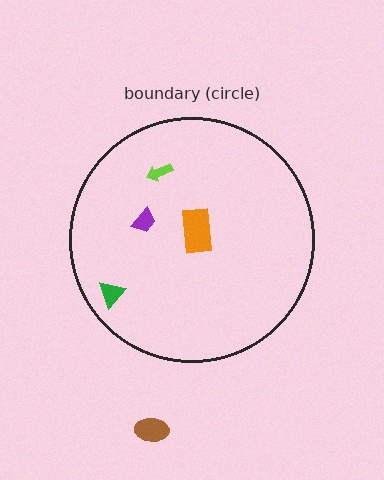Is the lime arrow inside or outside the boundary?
Inside.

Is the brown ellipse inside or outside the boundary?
Outside.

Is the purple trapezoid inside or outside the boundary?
Inside.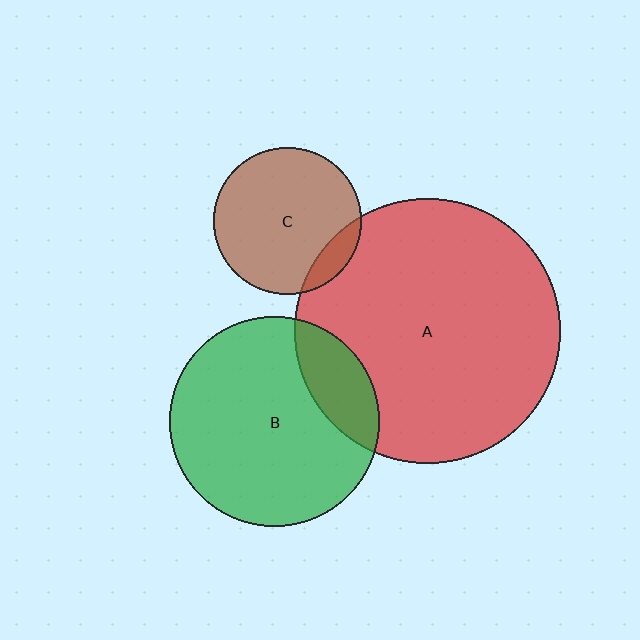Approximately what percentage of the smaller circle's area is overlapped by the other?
Approximately 10%.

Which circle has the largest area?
Circle A (red).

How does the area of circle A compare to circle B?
Approximately 1.6 times.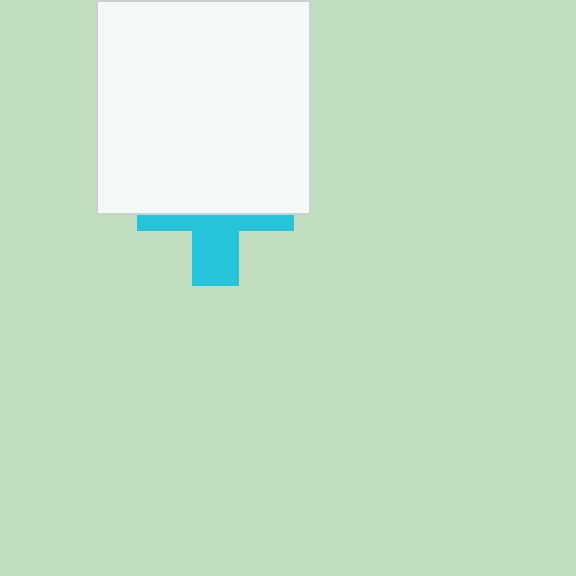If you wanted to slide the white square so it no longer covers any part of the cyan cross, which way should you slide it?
Slide it up — that is the most direct way to separate the two shapes.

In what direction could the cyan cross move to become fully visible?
The cyan cross could move down. That would shift it out from behind the white square entirely.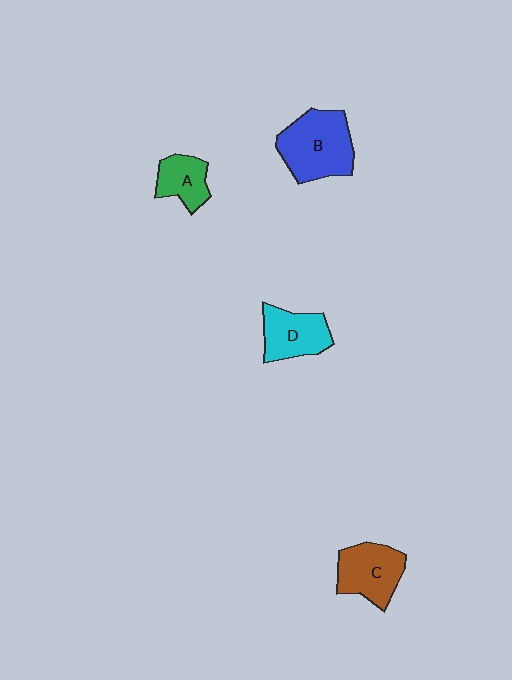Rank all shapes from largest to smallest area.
From largest to smallest: B (blue), C (brown), D (cyan), A (green).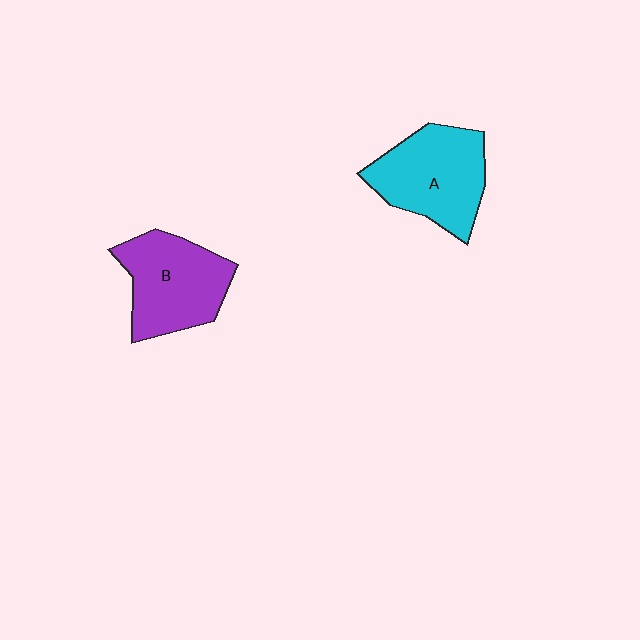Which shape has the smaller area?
Shape B (purple).